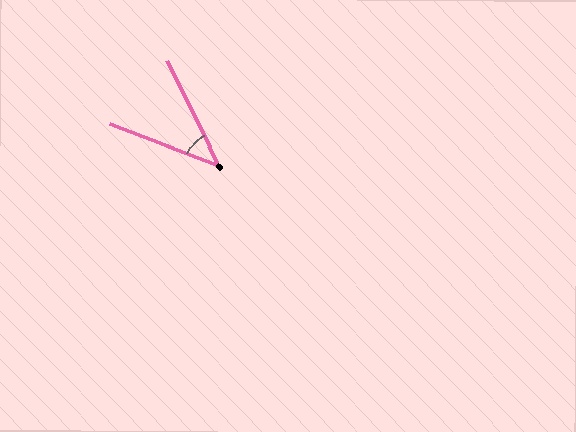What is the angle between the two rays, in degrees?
Approximately 42 degrees.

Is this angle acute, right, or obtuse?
It is acute.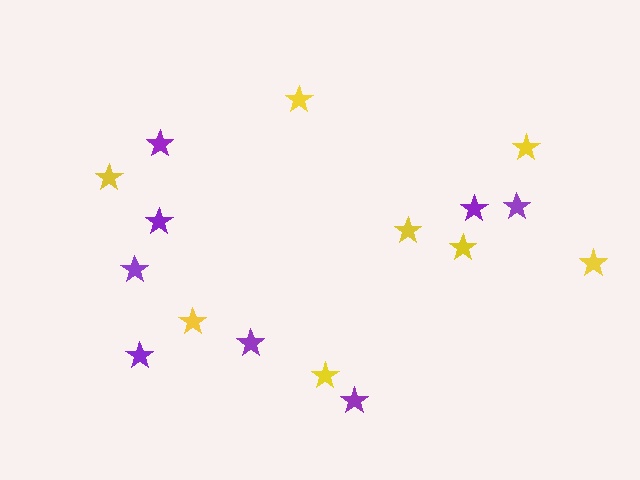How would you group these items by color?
There are 2 groups: one group of yellow stars (8) and one group of purple stars (8).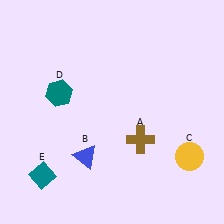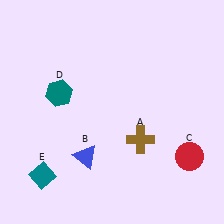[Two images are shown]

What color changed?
The circle (C) changed from yellow in Image 1 to red in Image 2.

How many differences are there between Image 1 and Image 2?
There is 1 difference between the two images.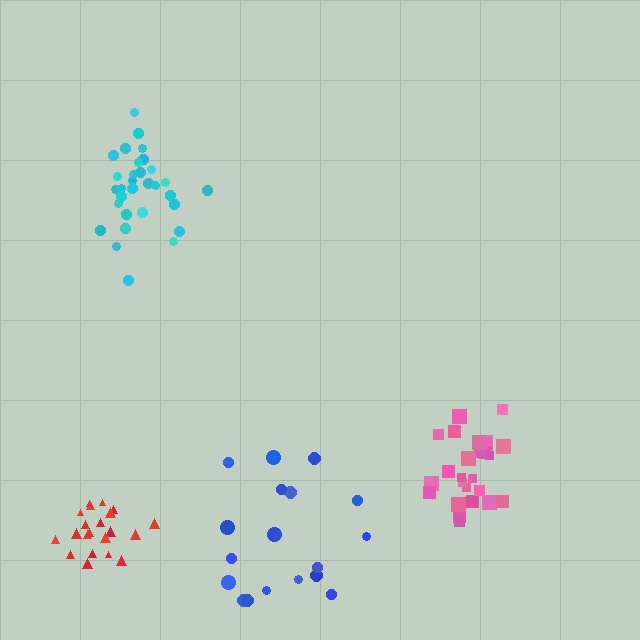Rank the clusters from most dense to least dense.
red, cyan, pink, blue.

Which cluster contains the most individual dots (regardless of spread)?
Cyan (33).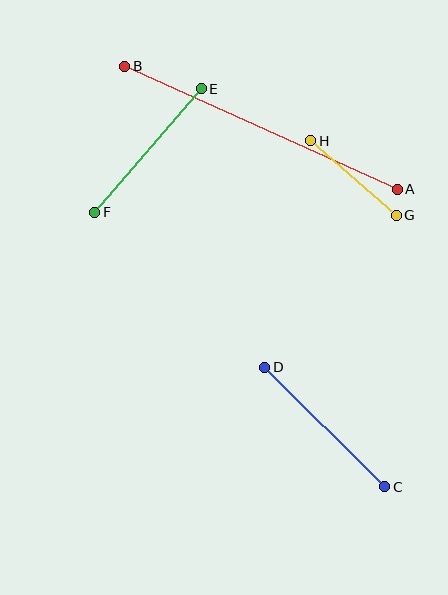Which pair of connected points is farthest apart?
Points A and B are farthest apart.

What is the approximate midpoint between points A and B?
The midpoint is at approximately (261, 128) pixels.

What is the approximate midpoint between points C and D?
The midpoint is at approximately (325, 427) pixels.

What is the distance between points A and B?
The distance is approximately 299 pixels.